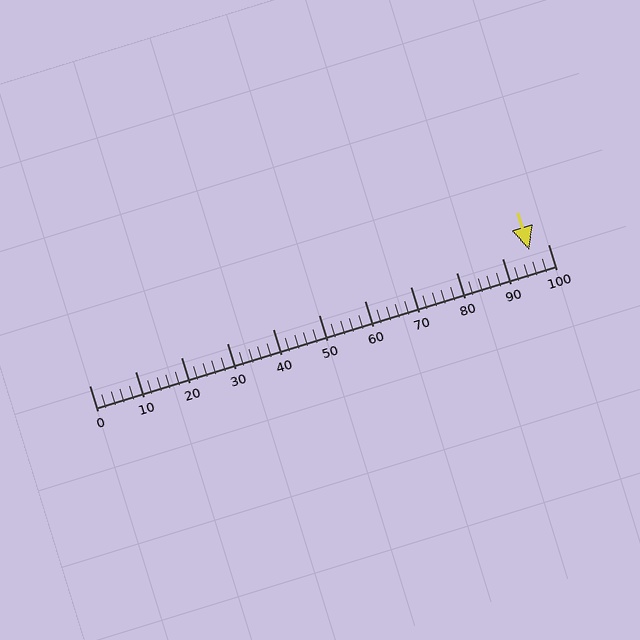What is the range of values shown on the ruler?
The ruler shows values from 0 to 100.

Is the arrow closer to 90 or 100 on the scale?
The arrow is closer to 100.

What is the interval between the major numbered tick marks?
The major tick marks are spaced 10 units apart.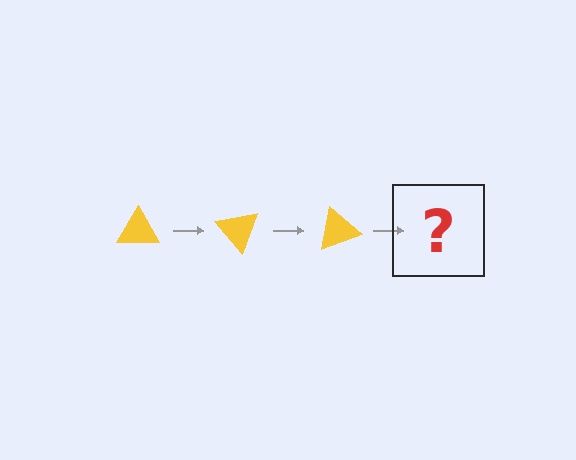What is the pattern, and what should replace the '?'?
The pattern is that the triangle rotates 50 degrees each step. The '?' should be a yellow triangle rotated 150 degrees.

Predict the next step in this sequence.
The next step is a yellow triangle rotated 150 degrees.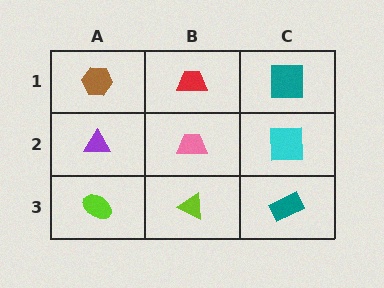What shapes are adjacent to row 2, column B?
A red trapezoid (row 1, column B), a lime triangle (row 3, column B), a purple triangle (row 2, column A), a cyan square (row 2, column C).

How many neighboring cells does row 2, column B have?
4.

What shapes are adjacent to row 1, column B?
A pink trapezoid (row 2, column B), a brown hexagon (row 1, column A), a teal square (row 1, column C).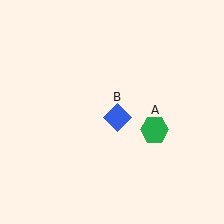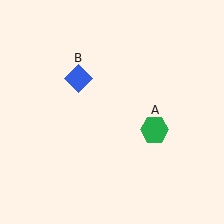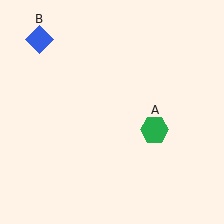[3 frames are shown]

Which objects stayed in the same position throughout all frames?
Green hexagon (object A) remained stationary.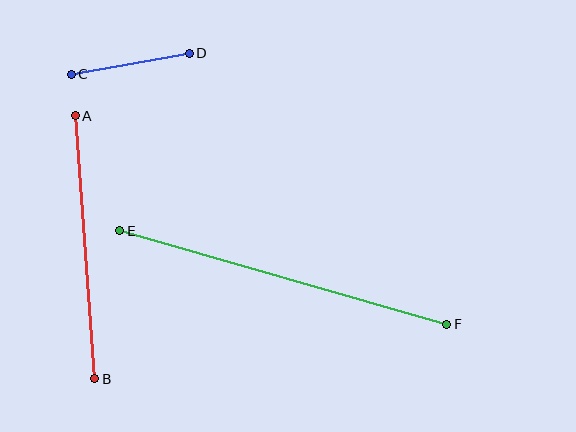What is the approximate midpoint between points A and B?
The midpoint is at approximately (85, 247) pixels.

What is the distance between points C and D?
The distance is approximately 120 pixels.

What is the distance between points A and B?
The distance is approximately 264 pixels.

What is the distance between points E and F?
The distance is approximately 340 pixels.